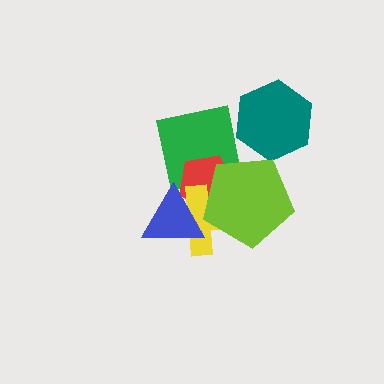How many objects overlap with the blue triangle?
2 objects overlap with the blue triangle.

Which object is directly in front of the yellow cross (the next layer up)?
The blue triangle is directly in front of the yellow cross.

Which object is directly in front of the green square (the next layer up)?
The red pentagon is directly in front of the green square.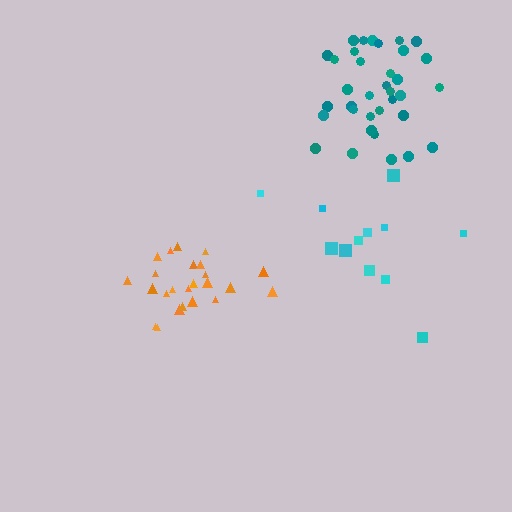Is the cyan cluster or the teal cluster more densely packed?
Teal.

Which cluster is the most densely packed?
Orange.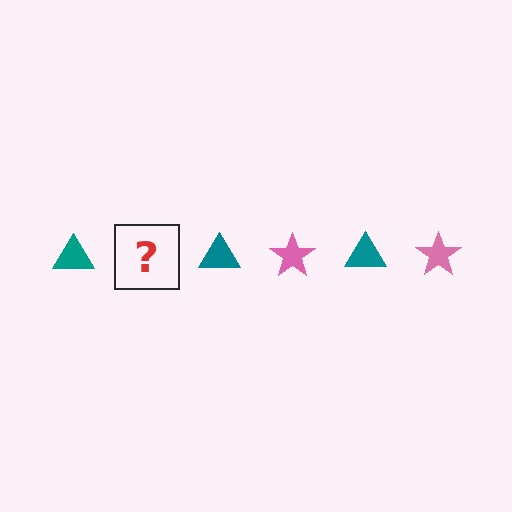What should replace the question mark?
The question mark should be replaced with a pink star.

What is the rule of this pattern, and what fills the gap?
The rule is that the pattern alternates between teal triangle and pink star. The gap should be filled with a pink star.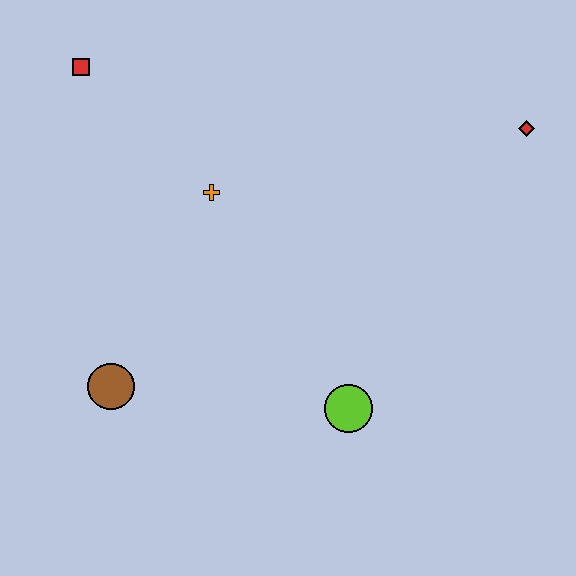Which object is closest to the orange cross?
The red square is closest to the orange cross.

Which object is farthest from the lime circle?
The red square is farthest from the lime circle.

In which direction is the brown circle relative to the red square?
The brown circle is below the red square.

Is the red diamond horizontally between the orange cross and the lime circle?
No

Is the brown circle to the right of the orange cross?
No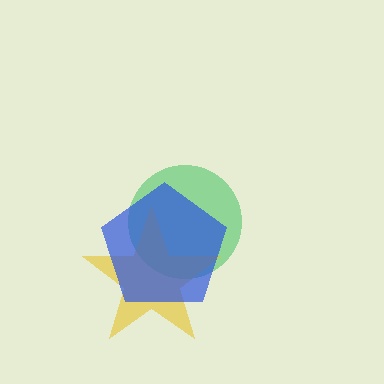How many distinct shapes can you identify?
There are 3 distinct shapes: a green circle, a yellow star, a blue pentagon.